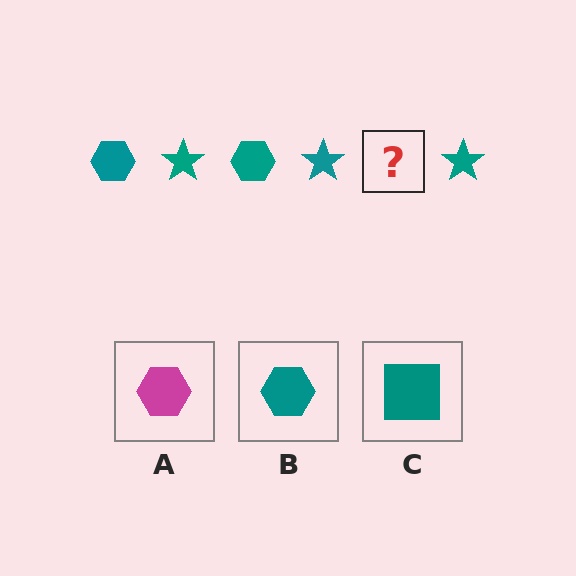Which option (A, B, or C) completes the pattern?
B.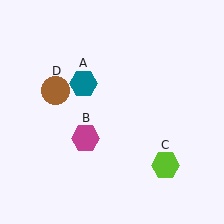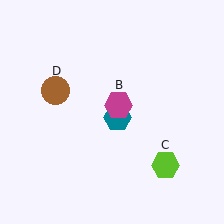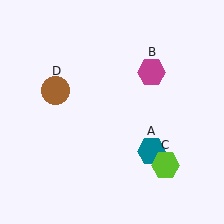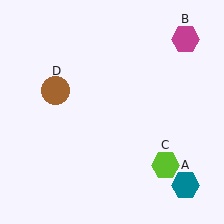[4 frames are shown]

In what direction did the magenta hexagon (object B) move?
The magenta hexagon (object B) moved up and to the right.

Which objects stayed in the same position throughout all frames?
Lime hexagon (object C) and brown circle (object D) remained stationary.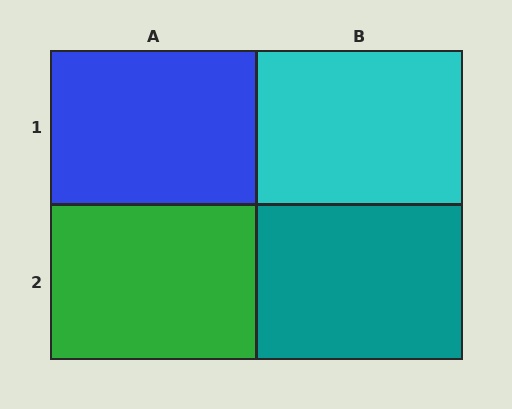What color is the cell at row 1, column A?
Blue.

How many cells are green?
1 cell is green.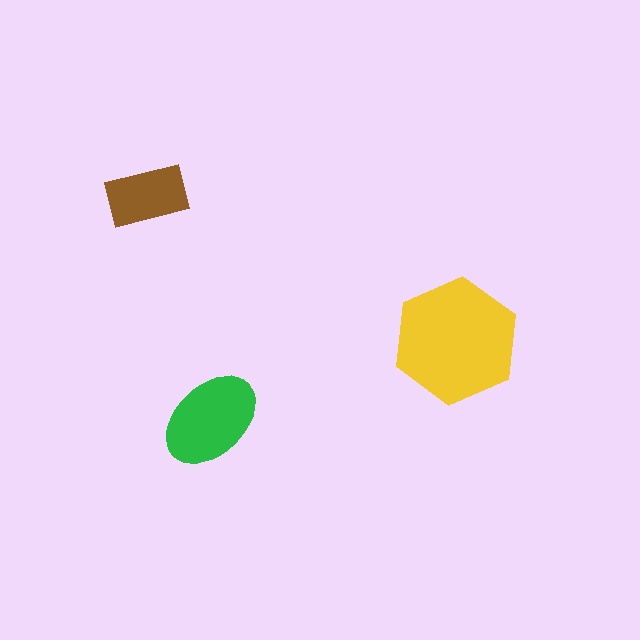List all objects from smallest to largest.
The brown rectangle, the green ellipse, the yellow hexagon.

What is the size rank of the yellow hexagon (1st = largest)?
1st.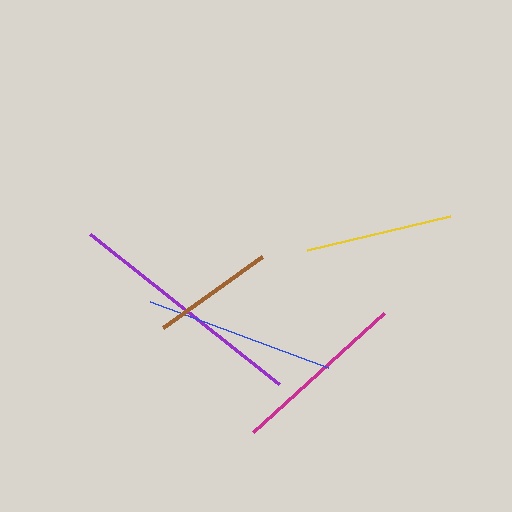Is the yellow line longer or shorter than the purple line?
The purple line is longer than the yellow line.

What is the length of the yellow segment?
The yellow segment is approximately 147 pixels long.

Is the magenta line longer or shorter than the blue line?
The blue line is longer than the magenta line.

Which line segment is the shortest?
The brown line is the shortest at approximately 122 pixels.